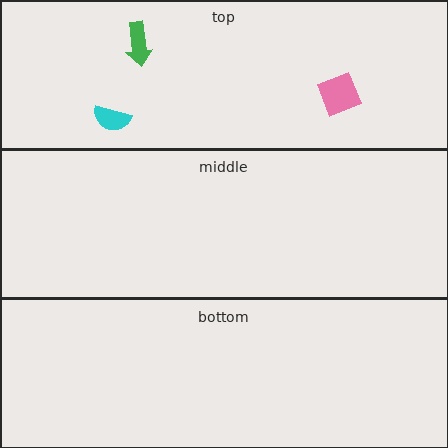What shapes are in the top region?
The pink diamond, the cyan semicircle, the green arrow.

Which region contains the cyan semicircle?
The top region.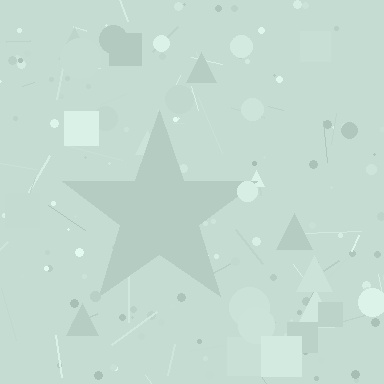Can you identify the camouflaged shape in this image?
The camouflaged shape is a star.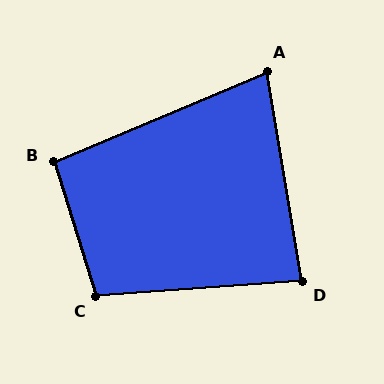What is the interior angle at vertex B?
Approximately 95 degrees (obtuse).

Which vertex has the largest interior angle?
C, at approximately 103 degrees.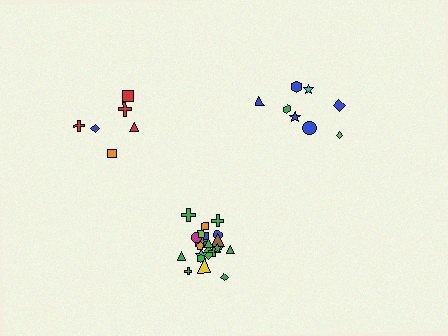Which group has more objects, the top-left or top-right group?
The top-right group.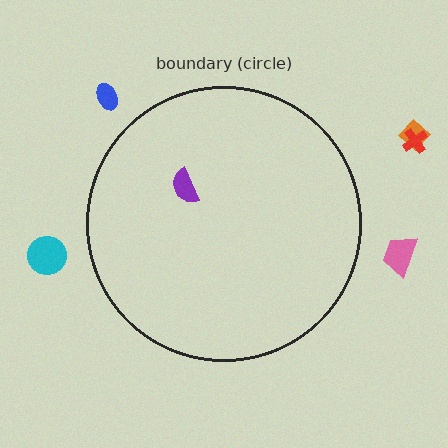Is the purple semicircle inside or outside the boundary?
Inside.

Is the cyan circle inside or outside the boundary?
Outside.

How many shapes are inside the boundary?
1 inside, 5 outside.